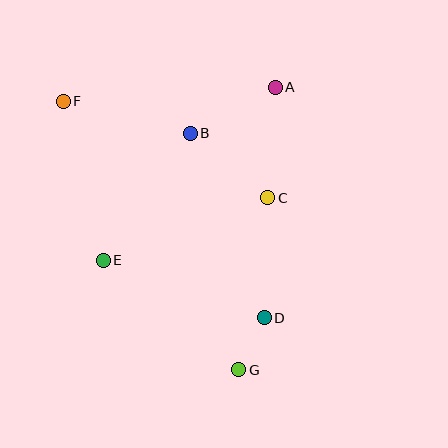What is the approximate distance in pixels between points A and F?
The distance between A and F is approximately 213 pixels.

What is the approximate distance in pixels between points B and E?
The distance between B and E is approximately 154 pixels.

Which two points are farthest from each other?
Points F and G are farthest from each other.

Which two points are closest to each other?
Points D and G are closest to each other.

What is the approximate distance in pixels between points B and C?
The distance between B and C is approximately 101 pixels.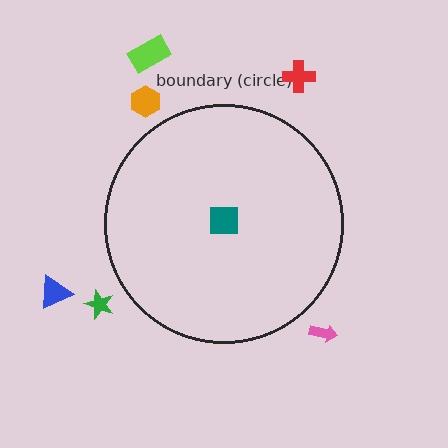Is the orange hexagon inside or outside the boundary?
Outside.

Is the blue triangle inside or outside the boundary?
Outside.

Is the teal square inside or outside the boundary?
Inside.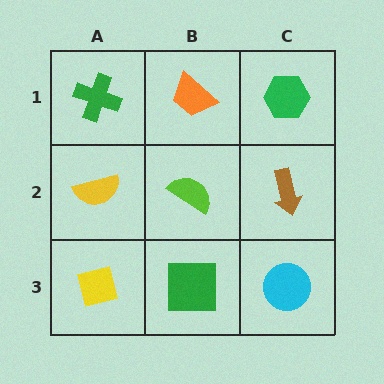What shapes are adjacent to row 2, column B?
An orange trapezoid (row 1, column B), a green square (row 3, column B), a yellow semicircle (row 2, column A), a brown arrow (row 2, column C).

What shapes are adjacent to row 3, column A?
A yellow semicircle (row 2, column A), a green square (row 3, column B).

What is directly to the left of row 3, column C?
A green square.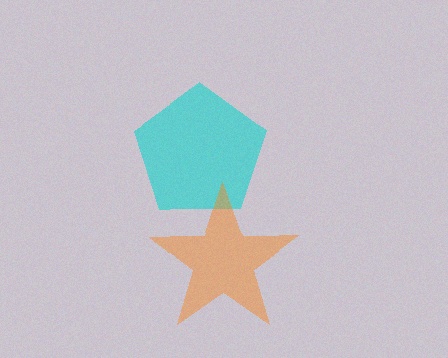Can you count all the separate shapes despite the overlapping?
Yes, there are 2 separate shapes.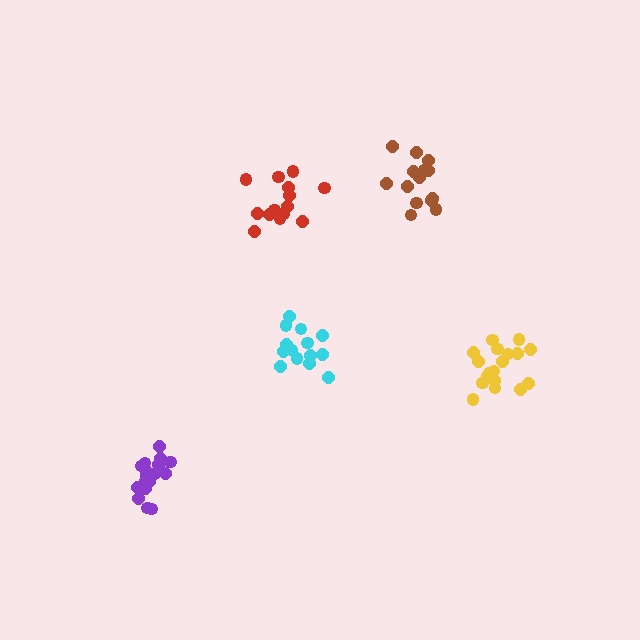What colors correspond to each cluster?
The clusters are colored: brown, red, purple, yellow, cyan.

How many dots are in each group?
Group 1: 14 dots, Group 2: 14 dots, Group 3: 18 dots, Group 4: 18 dots, Group 5: 14 dots (78 total).